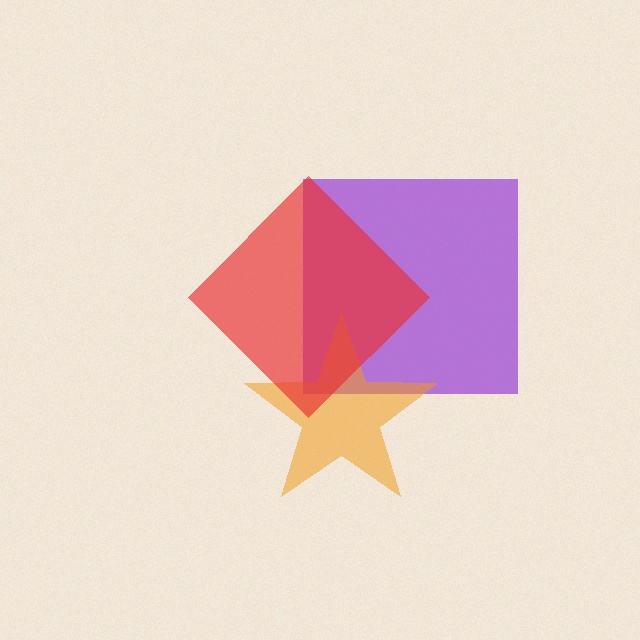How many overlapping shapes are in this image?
There are 3 overlapping shapes in the image.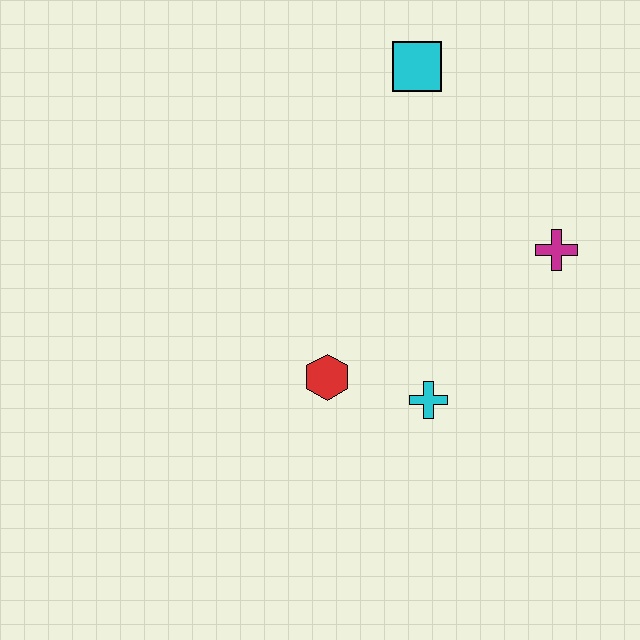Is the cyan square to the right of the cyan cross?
No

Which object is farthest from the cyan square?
The cyan cross is farthest from the cyan square.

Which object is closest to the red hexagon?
The cyan cross is closest to the red hexagon.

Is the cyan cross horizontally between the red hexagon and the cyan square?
No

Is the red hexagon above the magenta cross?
No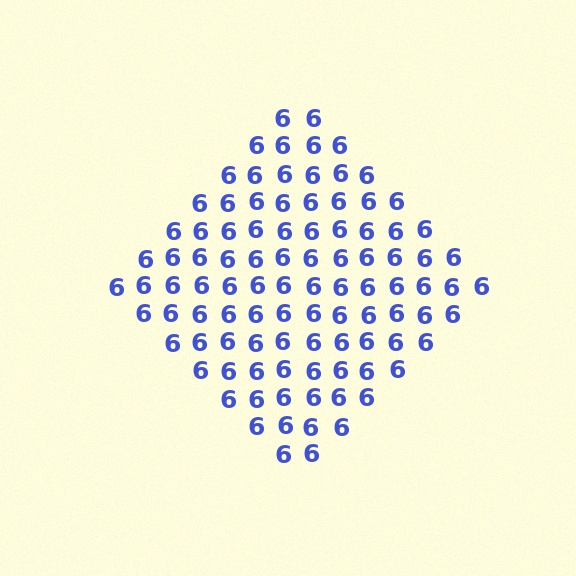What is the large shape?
The large shape is a diamond.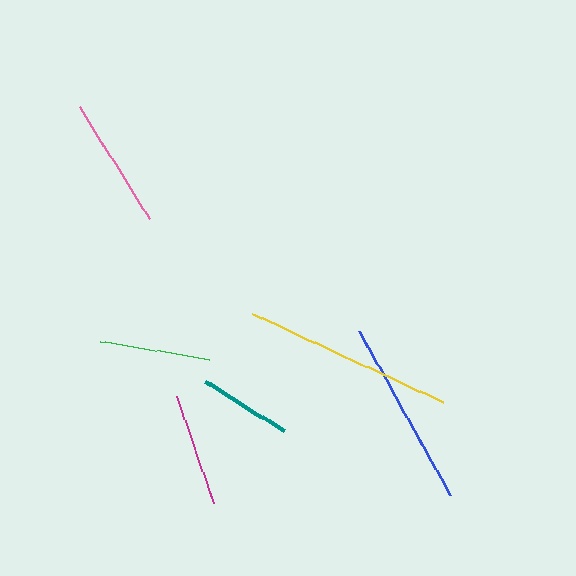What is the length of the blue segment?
The blue segment is approximately 187 pixels long.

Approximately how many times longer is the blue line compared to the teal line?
The blue line is approximately 2.0 times the length of the teal line.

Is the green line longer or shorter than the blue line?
The blue line is longer than the green line.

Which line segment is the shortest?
The teal line is the shortest at approximately 93 pixels.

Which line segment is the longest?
The yellow line is the longest at approximately 210 pixels.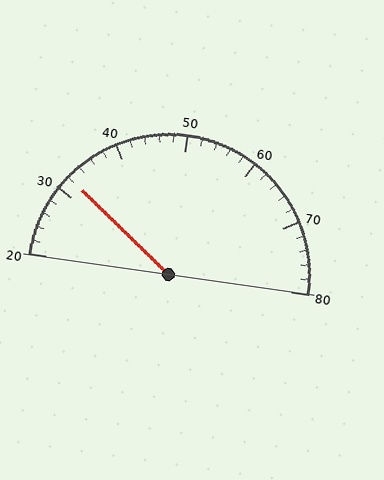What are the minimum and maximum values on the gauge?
The gauge ranges from 20 to 80.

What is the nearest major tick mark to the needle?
The nearest major tick mark is 30.